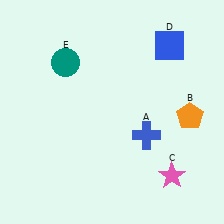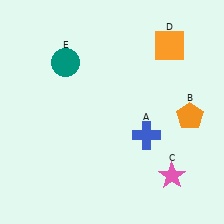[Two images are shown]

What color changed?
The square (D) changed from blue in Image 1 to orange in Image 2.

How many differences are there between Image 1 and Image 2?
There is 1 difference between the two images.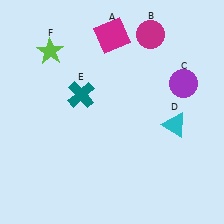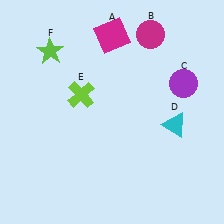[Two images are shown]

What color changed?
The cross (E) changed from teal in Image 1 to lime in Image 2.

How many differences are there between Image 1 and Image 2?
There is 1 difference between the two images.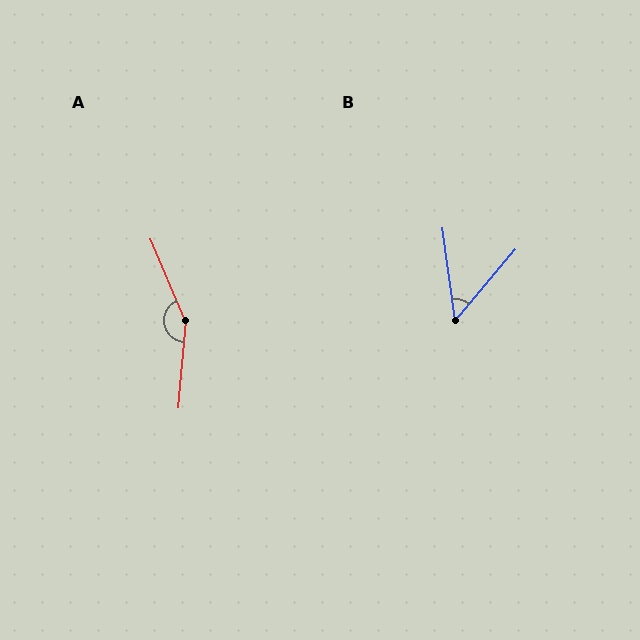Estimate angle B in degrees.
Approximately 47 degrees.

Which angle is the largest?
A, at approximately 152 degrees.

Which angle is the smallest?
B, at approximately 47 degrees.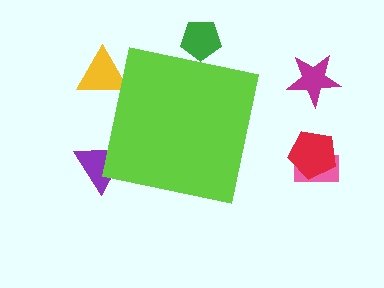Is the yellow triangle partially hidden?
Yes, the yellow triangle is partially hidden behind the lime square.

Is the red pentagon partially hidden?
No, the red pentagon is fully visible.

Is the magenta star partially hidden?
No, the magenta star is fully visible.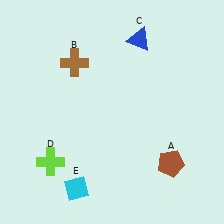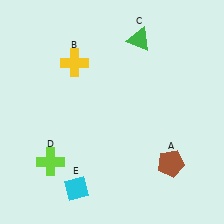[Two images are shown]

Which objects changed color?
B changed from brown to yellow. C changed from blue to green.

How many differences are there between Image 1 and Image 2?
There are 2 differences between the two images.